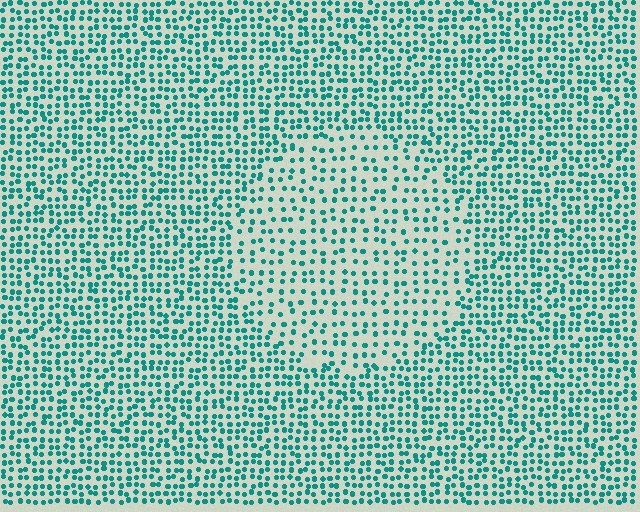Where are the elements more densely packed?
The elements are more densely packed outside the circle boundary.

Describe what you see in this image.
The image contains small teal elements arranged at two different densities. A circle-shaped region is visible where the elements are less densely packed than the surrounding area.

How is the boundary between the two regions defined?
The boundary is defined by a change in element density (approximately 1.7x ratio). All elements are the same color, size, and shape.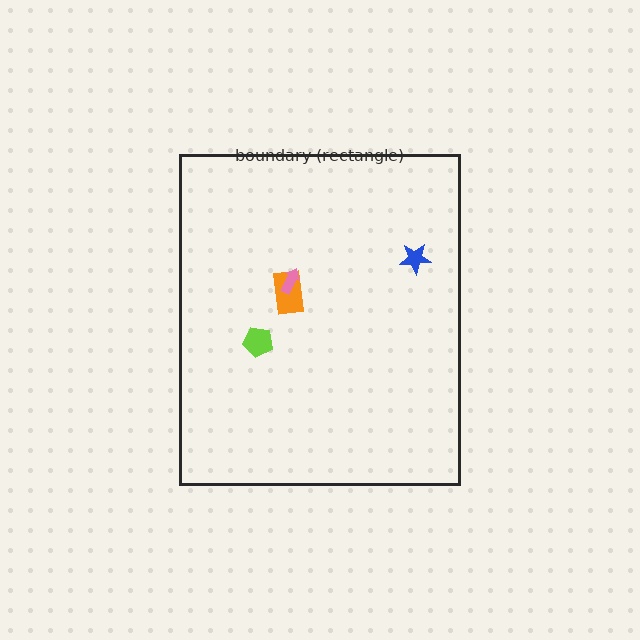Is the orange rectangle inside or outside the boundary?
Inside.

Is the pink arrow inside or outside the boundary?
Inside.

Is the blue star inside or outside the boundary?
Inside.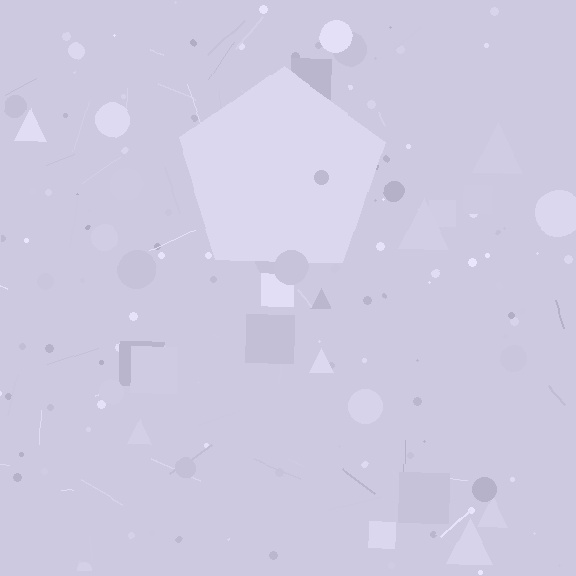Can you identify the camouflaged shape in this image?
The camouflaged shape is a pentagon.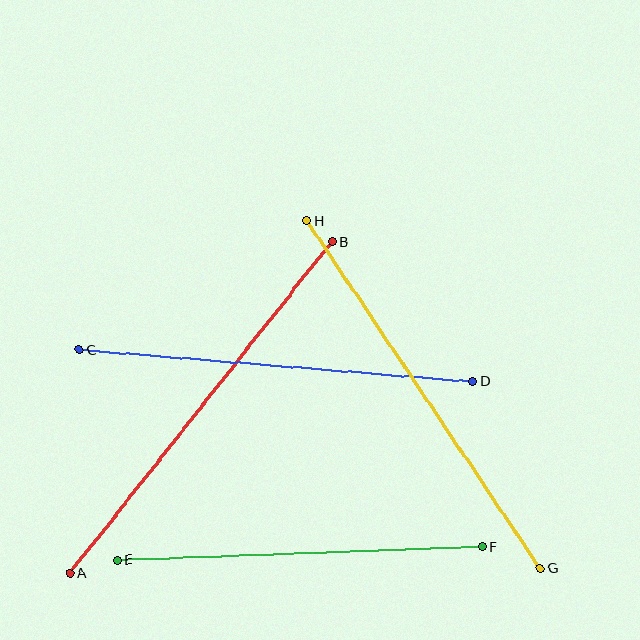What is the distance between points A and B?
The distance is approximately 423 pixels.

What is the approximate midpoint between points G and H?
The midpoint is at approximately (424, 395) pixels.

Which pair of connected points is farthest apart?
Points A and B are farthest apart.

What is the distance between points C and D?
The distance is approximately 395 pixels.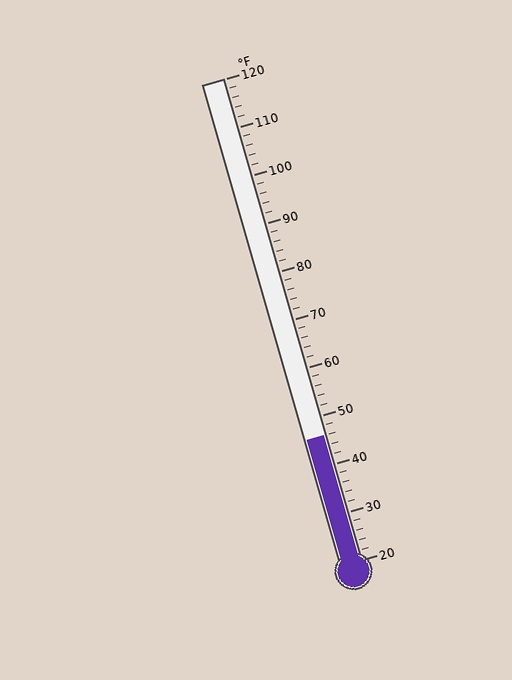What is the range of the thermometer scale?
The thermometer scale ranges from 20°F to 120°F.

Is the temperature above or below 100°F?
The temperature is below 100°F.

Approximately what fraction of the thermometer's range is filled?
The thermometer is filled to approximately 25% of its range.